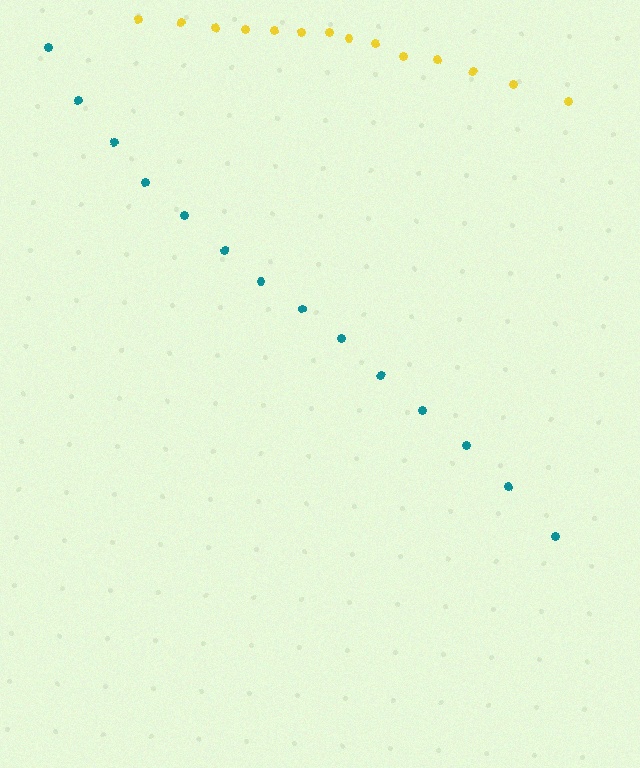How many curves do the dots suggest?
There are 2 distinct paths.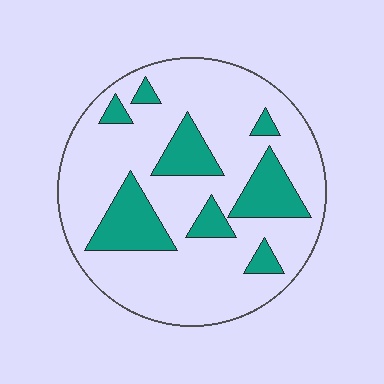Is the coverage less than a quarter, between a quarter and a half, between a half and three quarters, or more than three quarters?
Less than a quarter.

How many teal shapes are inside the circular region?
8.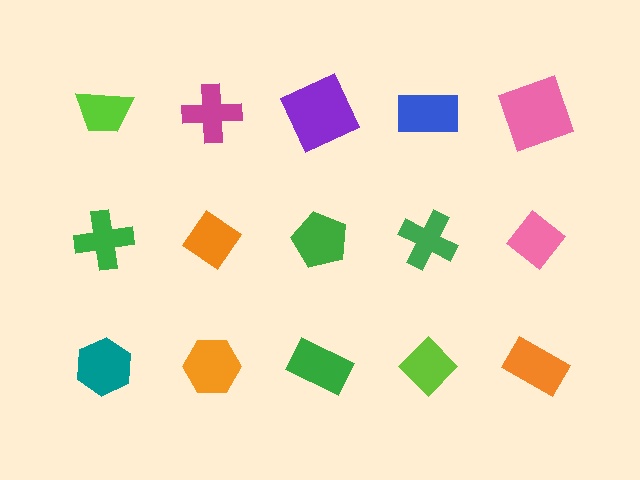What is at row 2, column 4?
A green cross.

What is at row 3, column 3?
A green rectangle.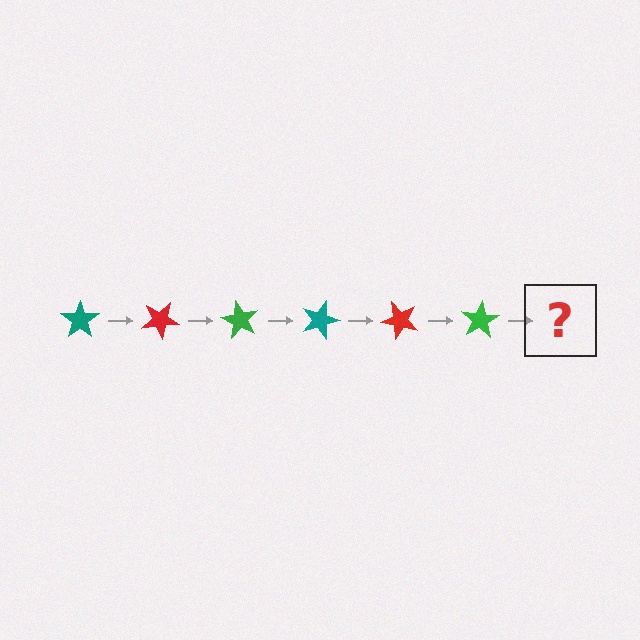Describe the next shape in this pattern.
It should be a teal star, rotated 180 degrees from the start.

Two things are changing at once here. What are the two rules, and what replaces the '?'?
The two rules are that it rotates 30 degrees each step and the color cycles through teal, red, and green. The '?' should be a teal star, rotated 180 degrees from the start.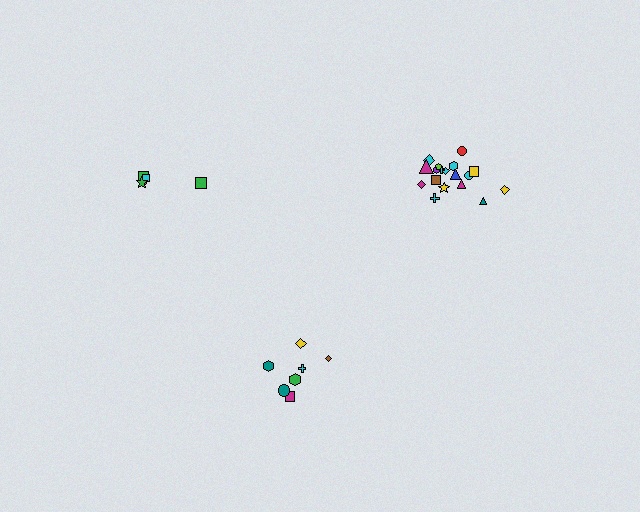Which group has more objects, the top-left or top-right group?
The top-right group.